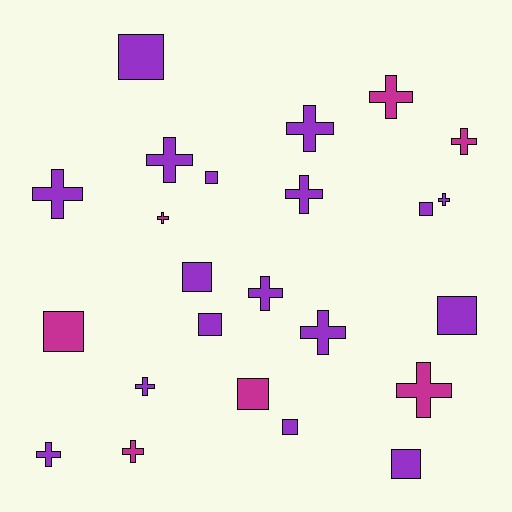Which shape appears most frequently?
Cross, with 14 objects.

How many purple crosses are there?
There are 9 purple crosses.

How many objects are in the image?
There are 24 objects.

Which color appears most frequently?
Purple, with 17 objects.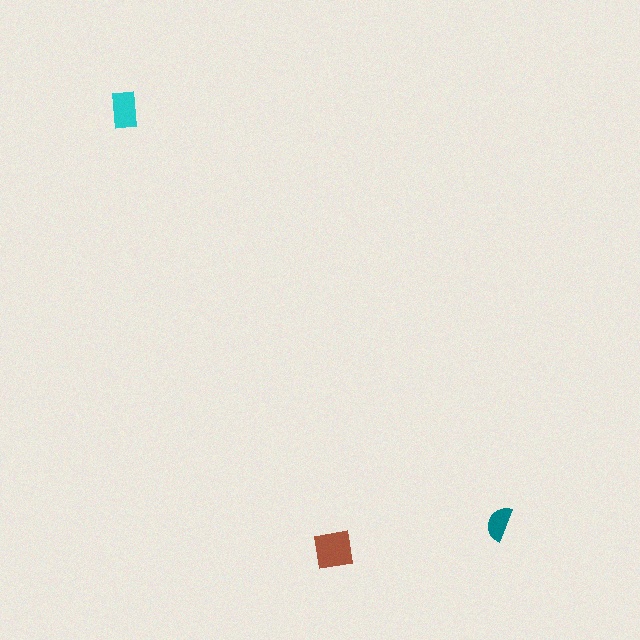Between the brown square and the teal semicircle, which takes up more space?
The brown square.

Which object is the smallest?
The teal semicircle.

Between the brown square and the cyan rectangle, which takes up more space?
The brown square.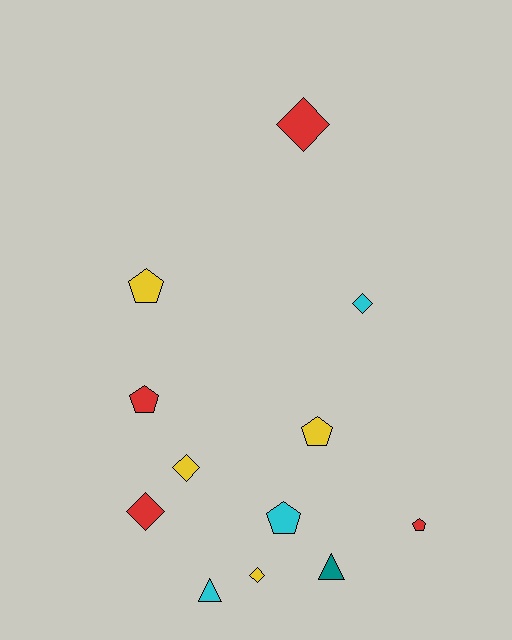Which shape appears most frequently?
Diamond, with 5 objects.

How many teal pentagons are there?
There are no teal pentagons.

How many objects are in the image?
There are 12 objects.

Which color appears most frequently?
Red, with 4 objects.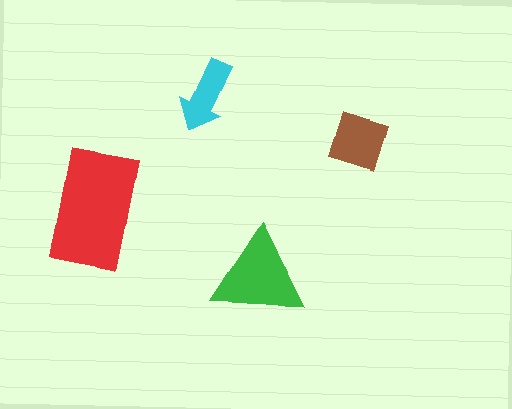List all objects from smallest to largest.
The cyan arrow, the brown diamond, the green triangle, the red rectangle.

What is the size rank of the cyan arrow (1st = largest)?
4th.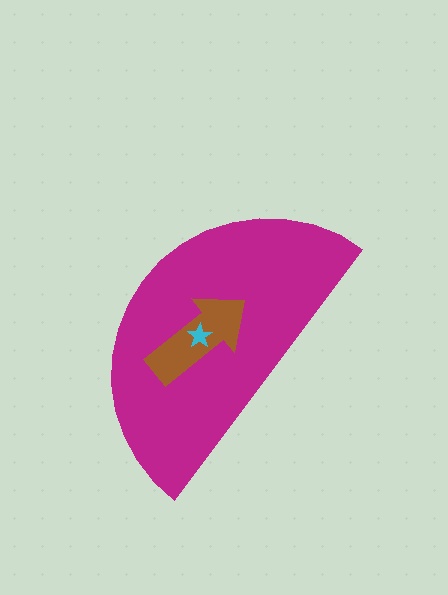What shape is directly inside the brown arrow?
The cyan star.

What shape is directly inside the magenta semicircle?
The brown arrow.